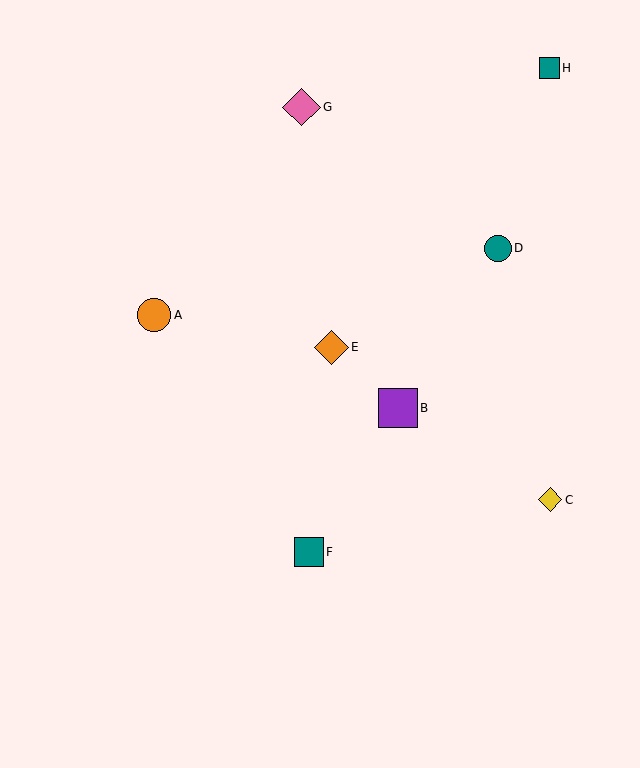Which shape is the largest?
The purple square (labeled B) is the largest.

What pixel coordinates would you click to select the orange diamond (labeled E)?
Click at (332, 347) to select the orange diamond E.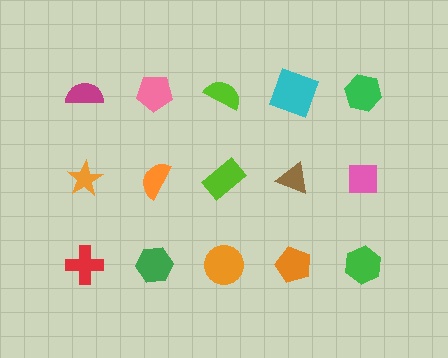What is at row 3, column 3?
An orange circle.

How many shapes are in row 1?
5 shapes.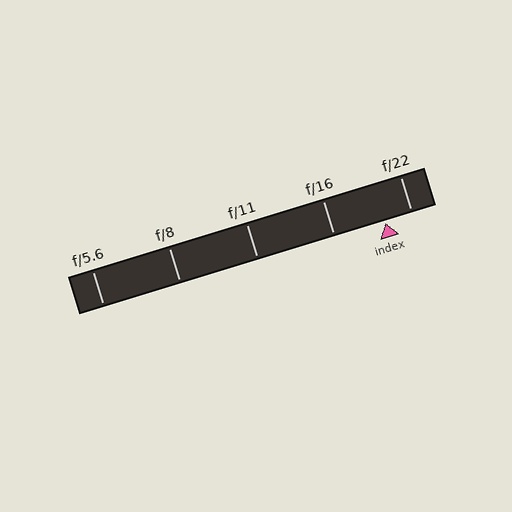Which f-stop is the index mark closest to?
The index mark is closest to f/22.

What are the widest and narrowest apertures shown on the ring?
The widest aperture shown is f/5.6 and the narrowest is f/22.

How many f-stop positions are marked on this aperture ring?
There are 5 f-stop positions marked.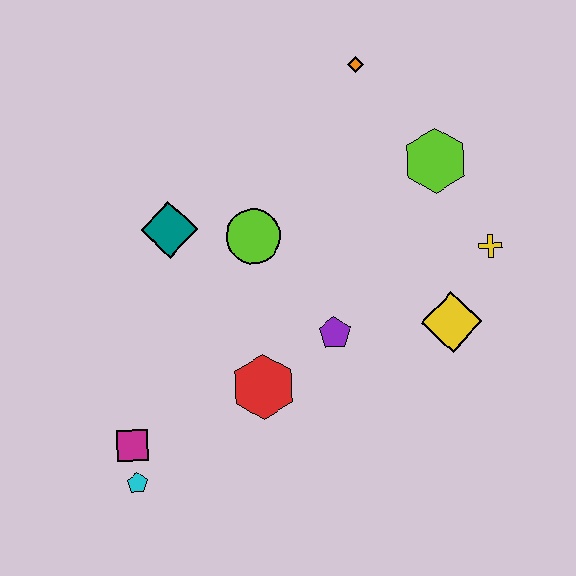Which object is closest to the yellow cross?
The yellow diamond is closest to the yellow cross.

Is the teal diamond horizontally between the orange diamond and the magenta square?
Yes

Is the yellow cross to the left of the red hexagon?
No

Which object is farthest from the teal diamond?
The yellow cross is farthest from the teal diamond.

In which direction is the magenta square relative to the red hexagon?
The magenta square is to the left of the red hexagon.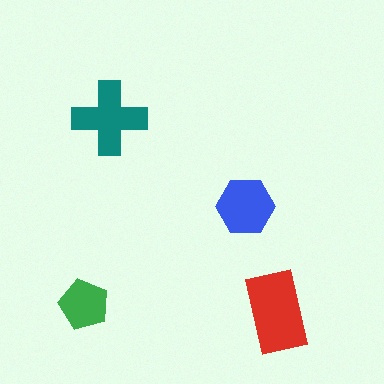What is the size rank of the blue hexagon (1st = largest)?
3rd.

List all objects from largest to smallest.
The red rectangle, the teal cross, the blue hexagon, the green pentagon.